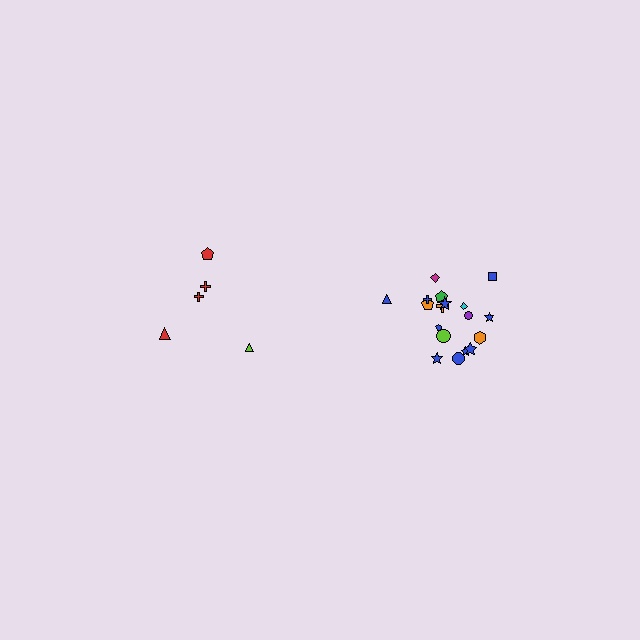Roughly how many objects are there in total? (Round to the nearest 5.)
Roughly 25 objects in total.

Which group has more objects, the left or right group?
The right group.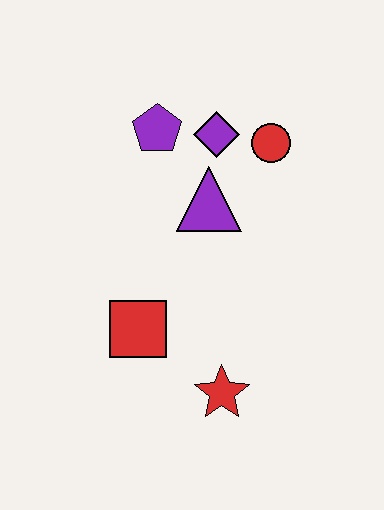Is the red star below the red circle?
Yes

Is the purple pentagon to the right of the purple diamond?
No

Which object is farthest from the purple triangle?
The red star is farthest from the purple triangle.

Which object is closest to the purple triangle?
The purple diamond is closest to the purple triangle.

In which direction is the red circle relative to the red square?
The red circle is above the red square.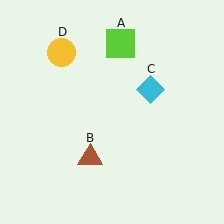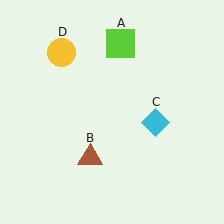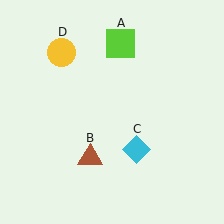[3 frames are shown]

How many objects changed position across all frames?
1 object changed position: cyan diamond (object C).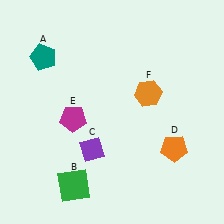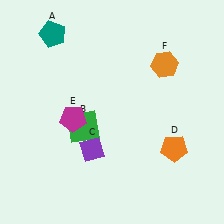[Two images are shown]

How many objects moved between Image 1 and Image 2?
3 objects moved between the two images.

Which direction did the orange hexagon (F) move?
The orange hexagon (F) moved up.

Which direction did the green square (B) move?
The green square (B) moved up.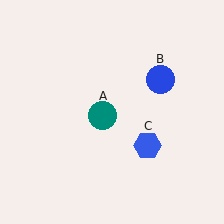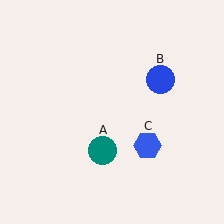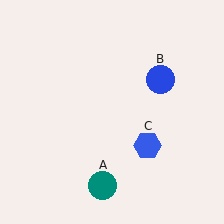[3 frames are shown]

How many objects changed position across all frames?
1 object changed position: teal circle (object A).